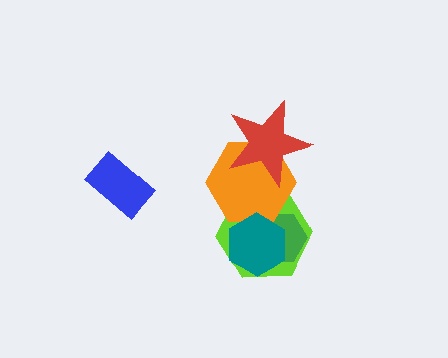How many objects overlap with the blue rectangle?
0 objects overlap with the blue rectangle.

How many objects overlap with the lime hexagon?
3 objects overlap with the lime hexagon.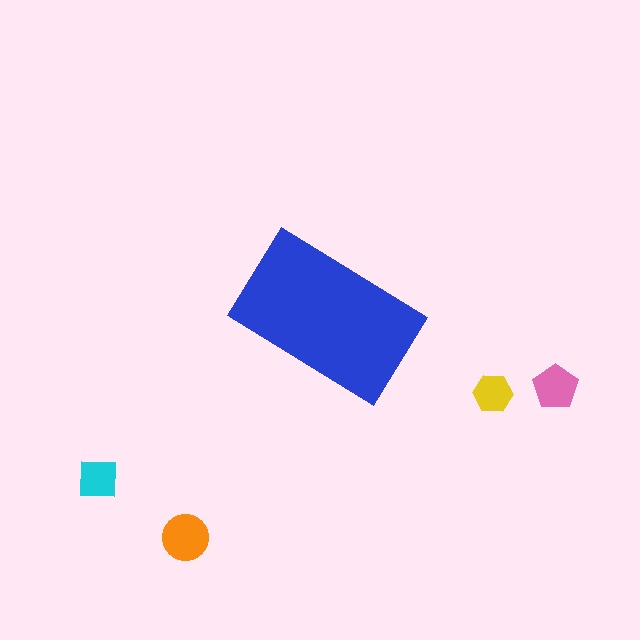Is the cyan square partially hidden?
No, the cyan square is fully visible.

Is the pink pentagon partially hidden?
No, the pink pentagon is fully visible.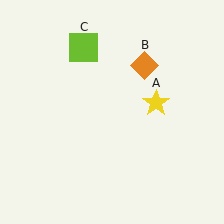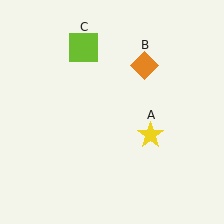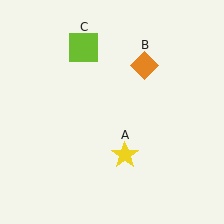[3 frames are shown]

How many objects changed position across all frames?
1 object changed position: yellow star (object A).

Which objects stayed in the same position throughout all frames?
Orange diamond (object B) and lime square (object C) remained stationary.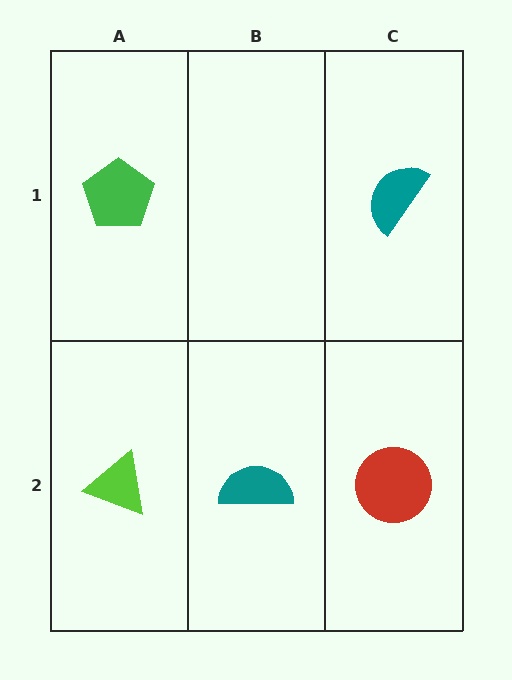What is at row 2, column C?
A red circle.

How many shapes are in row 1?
2 shapes.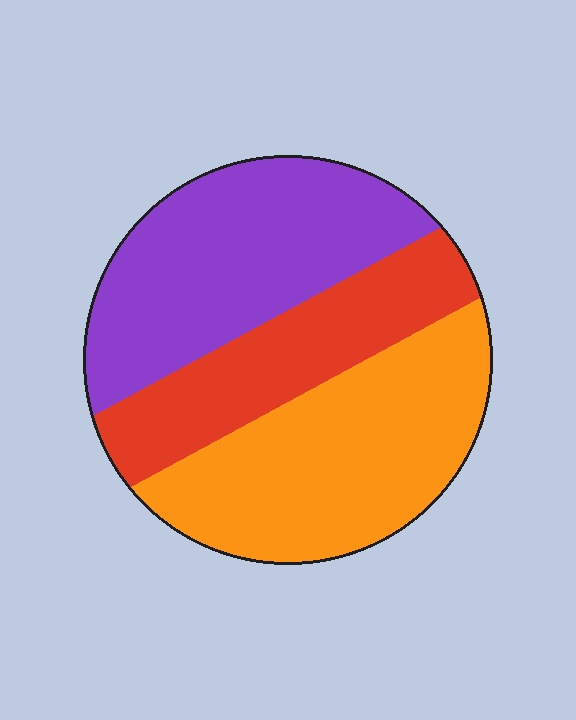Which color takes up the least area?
Red, at roughly 25%.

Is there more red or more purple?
Purple.